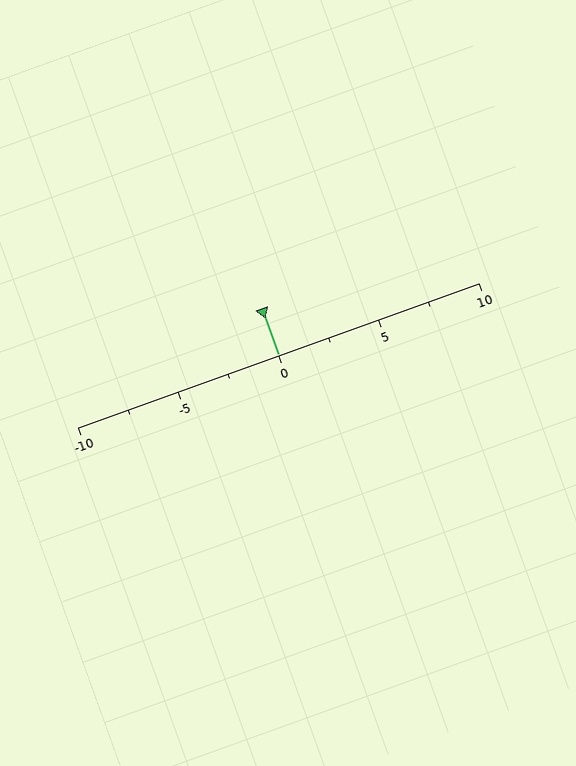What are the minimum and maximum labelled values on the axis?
The axis runs from -10 to 10.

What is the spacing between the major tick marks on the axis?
The major ticks are spaced 5 apart.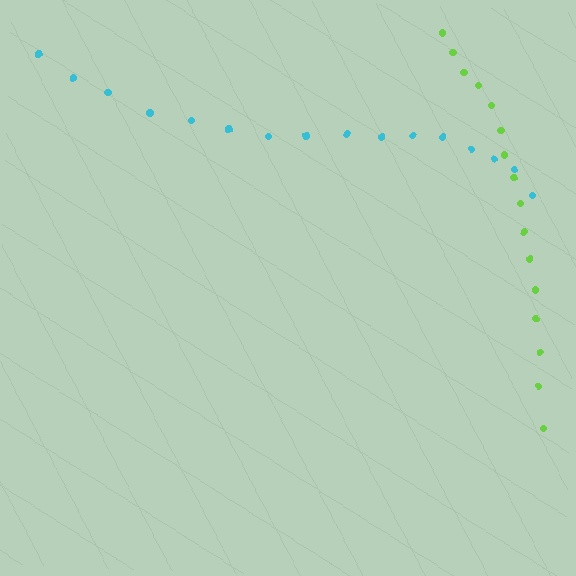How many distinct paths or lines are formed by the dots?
There are 2 distinct paths.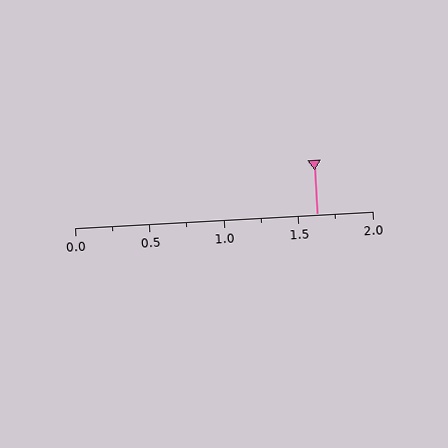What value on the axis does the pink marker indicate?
The marker indicates approximately 1.62.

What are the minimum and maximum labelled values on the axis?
The axis runs from 0.0 to 2.0.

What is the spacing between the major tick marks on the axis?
The major ticks are spaced 0.5 apart.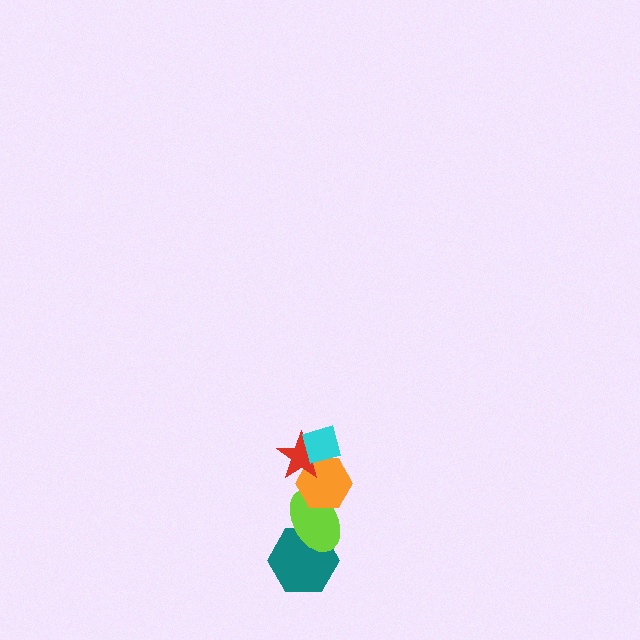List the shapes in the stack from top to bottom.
From top to bottom: the cyan diamond, the red star, the orange hexagon, the lime ellipse, the teal hexagon.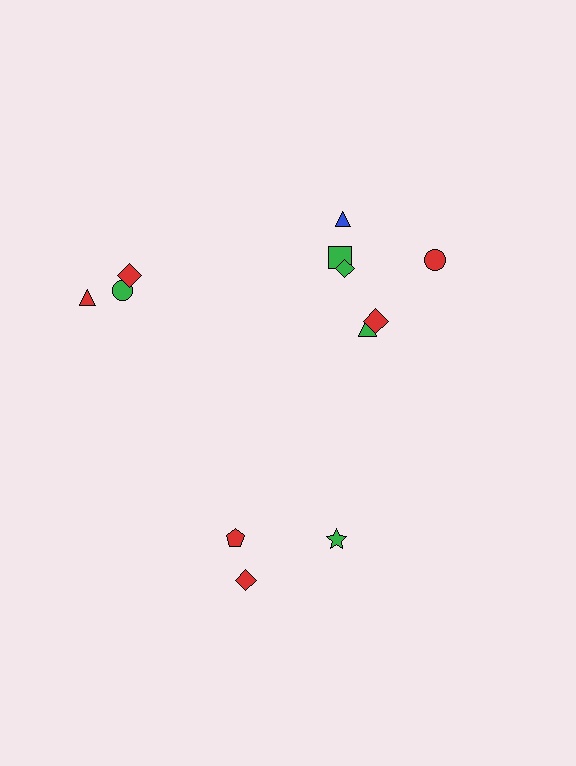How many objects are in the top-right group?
There are 6 objects.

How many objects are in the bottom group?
There are 3 objects.